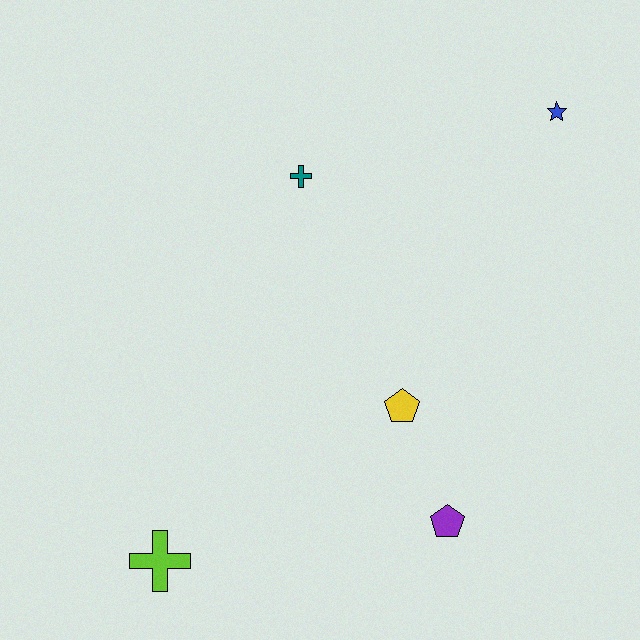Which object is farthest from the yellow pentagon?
The blue star is farthest from the yellow pentagon.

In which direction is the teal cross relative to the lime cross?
The teal cross is above the lime cross.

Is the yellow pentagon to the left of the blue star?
Yes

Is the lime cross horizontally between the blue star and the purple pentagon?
No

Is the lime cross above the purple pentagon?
No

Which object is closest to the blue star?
The teal cross is closest to the blue star.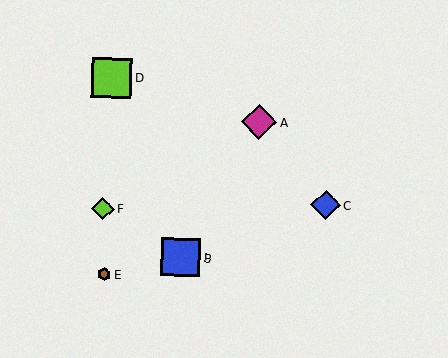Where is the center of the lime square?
The center of the lime square is at (112, 78).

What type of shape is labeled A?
Shape A is a magenta diamond.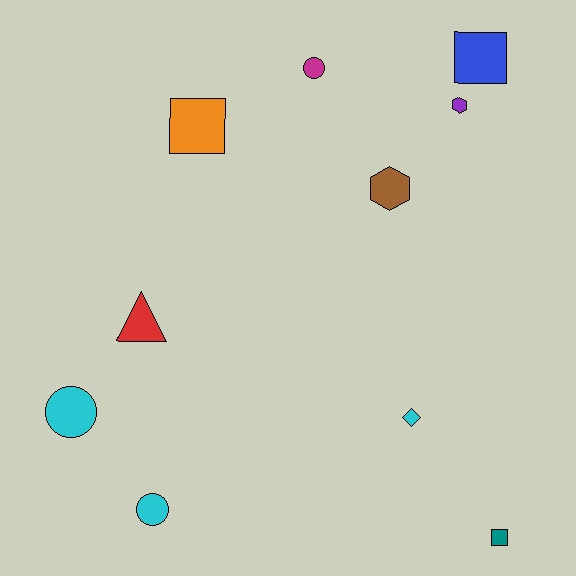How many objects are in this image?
There are 10 objects.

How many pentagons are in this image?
There are no pentagons.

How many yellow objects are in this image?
There are no yellow objects.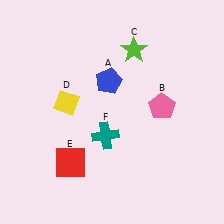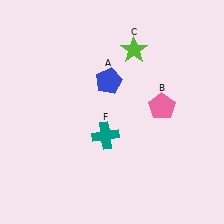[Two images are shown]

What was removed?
The red square (E), the yellow diamond (D) were removed in Image 2.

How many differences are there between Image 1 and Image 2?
There are 2 differences between the two images.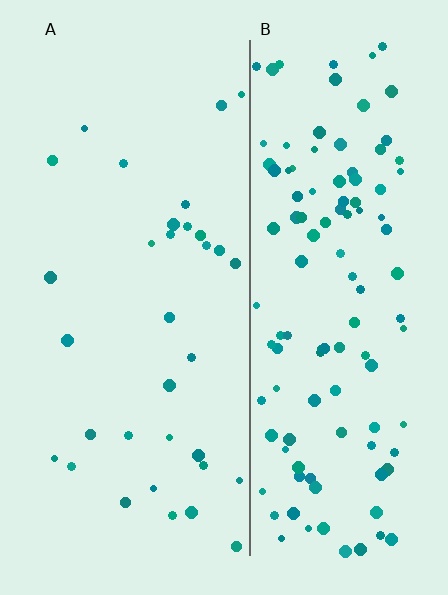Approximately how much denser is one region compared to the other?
Approximately 3.7× — region B over region A.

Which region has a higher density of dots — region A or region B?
B (the right).